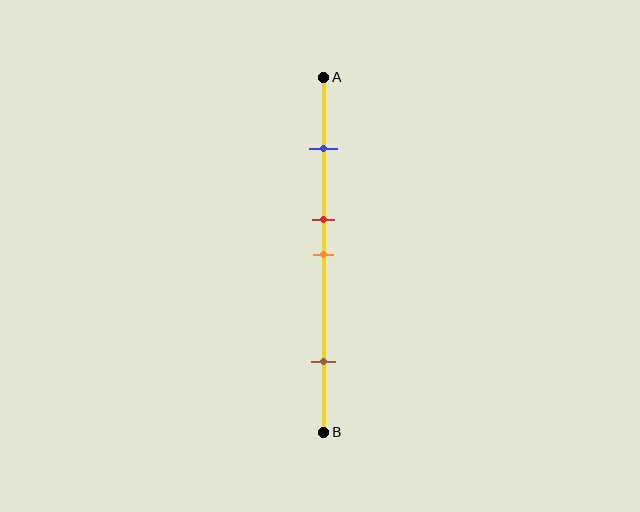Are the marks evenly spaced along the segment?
No, the marks are not evenly spaced.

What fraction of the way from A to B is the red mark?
The red mark is approximately 40% (0.4) of the way from A to B.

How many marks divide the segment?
There are 4 marks dividing the segment.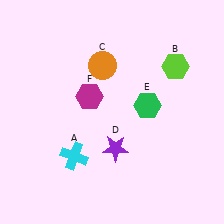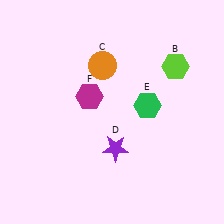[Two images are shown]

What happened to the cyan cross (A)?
The cyan cross (A) was removed in Image 2. It was in the bottom-left area of Image 1.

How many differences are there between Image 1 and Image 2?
There is 1 difference between the two images.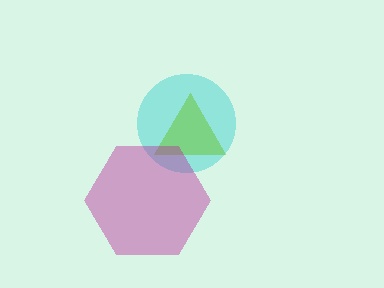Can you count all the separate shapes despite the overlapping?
Yes, there are 3 separate shapes.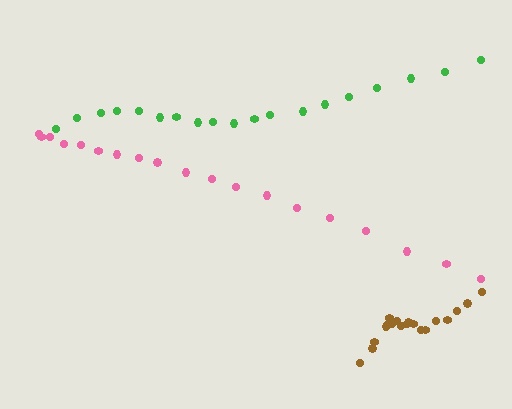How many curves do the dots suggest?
There are 3 distinct paths.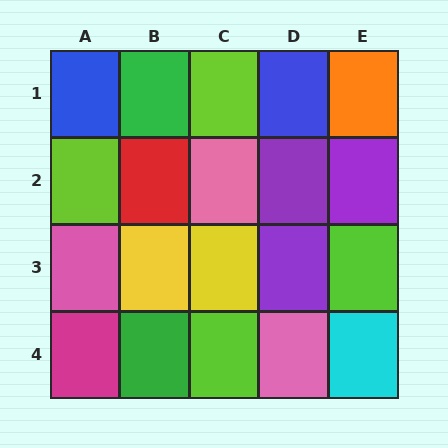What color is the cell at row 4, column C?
Lime.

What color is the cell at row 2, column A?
Lime.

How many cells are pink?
3 cells are pink.